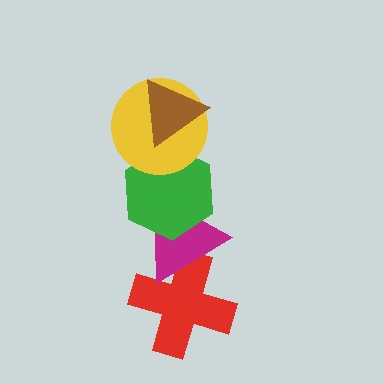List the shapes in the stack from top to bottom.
From top to bottom: the brown triangle, the yellow circle, the green hexagon, the magenta triangle, the red cross.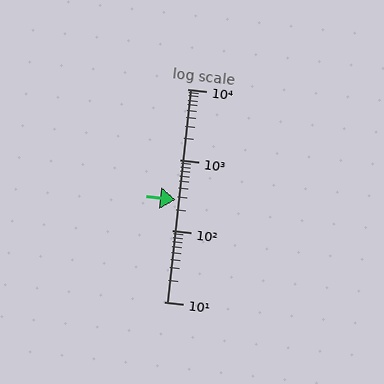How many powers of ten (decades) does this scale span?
The scale spans 3 decades, from 10 to 10000.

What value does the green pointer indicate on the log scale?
The pointer indicates approximately 270.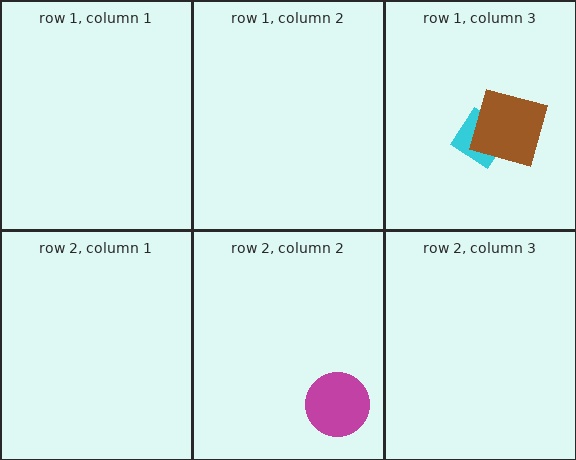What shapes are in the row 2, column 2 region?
The magenta circle.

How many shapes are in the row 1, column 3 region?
2.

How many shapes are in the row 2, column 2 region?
1.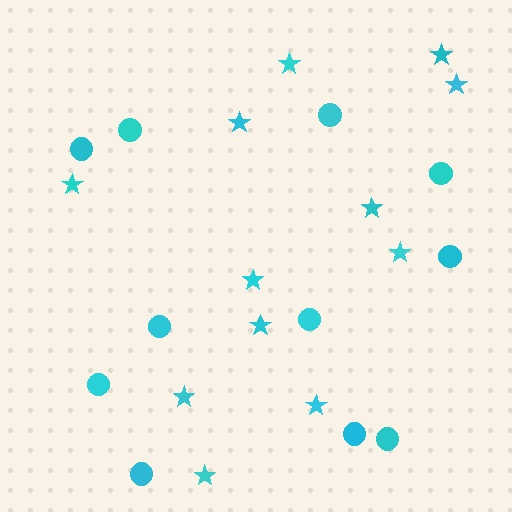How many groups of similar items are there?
There are 2 groups: one group of circles (11) and one group of stars (12).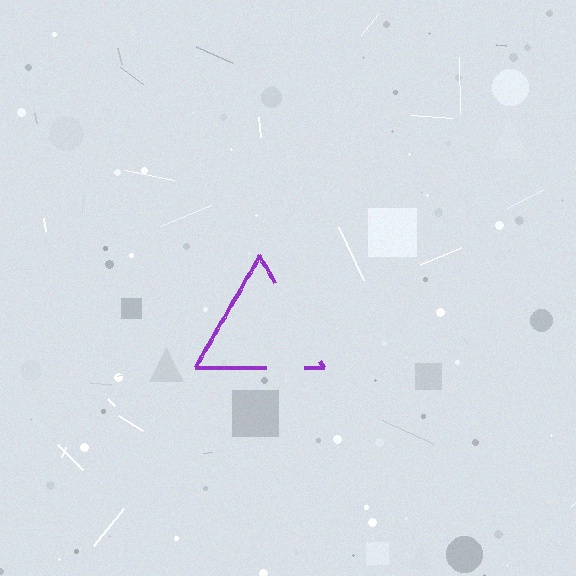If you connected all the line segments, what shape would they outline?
They would outline a triangle.